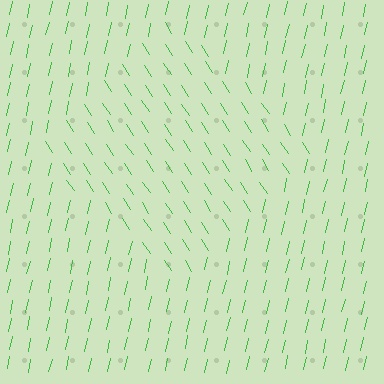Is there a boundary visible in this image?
Yes, there is a texture boundary formed by a change in line orientation.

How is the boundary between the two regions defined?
The boundary is defined purely by a change in line orientation (approximately 45 degrees difference). All lines are the same color and thickness.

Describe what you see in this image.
The image is filled with small green line segments. A diamond region in the image has lines oriented differently from the surrounding lines, creating a visible texture boundary.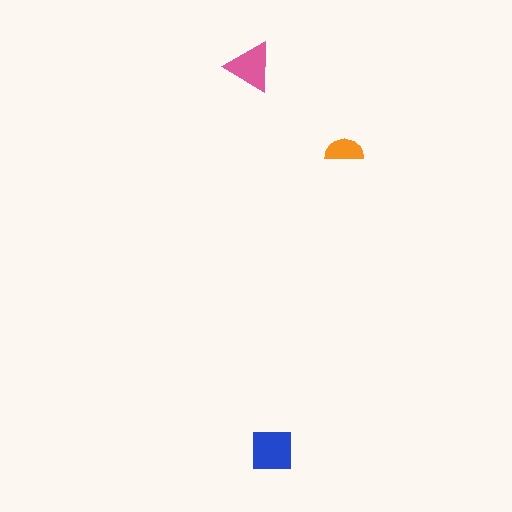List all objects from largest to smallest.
The blue square, the pink triangle, the orange semicircle.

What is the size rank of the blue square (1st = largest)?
1st.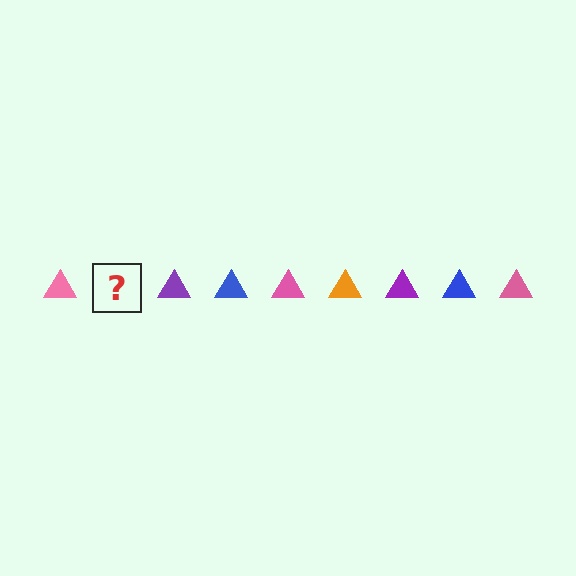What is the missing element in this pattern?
The missing element is an orange triangle.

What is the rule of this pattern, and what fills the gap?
The rule is that the pattern cycles through pink, orange, purple, blue triangles. The gap should be filled with an orange triangle.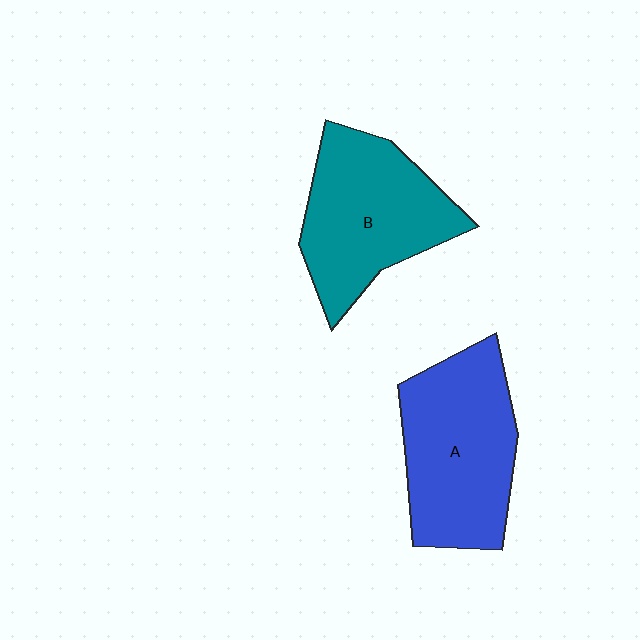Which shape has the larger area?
Shape A (blue).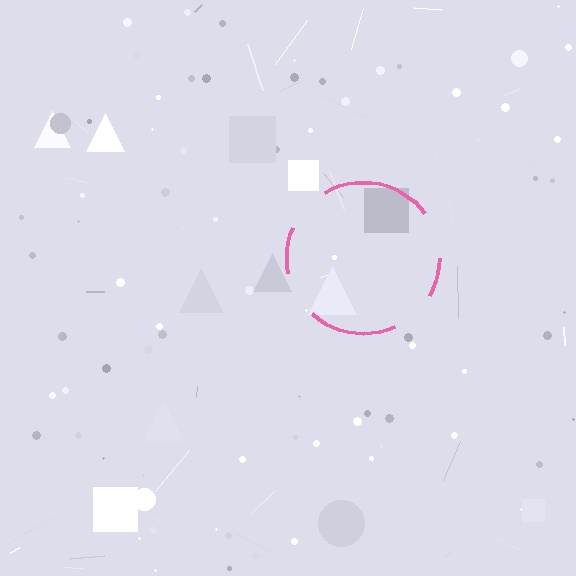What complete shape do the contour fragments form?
The contour fragments form a circle.